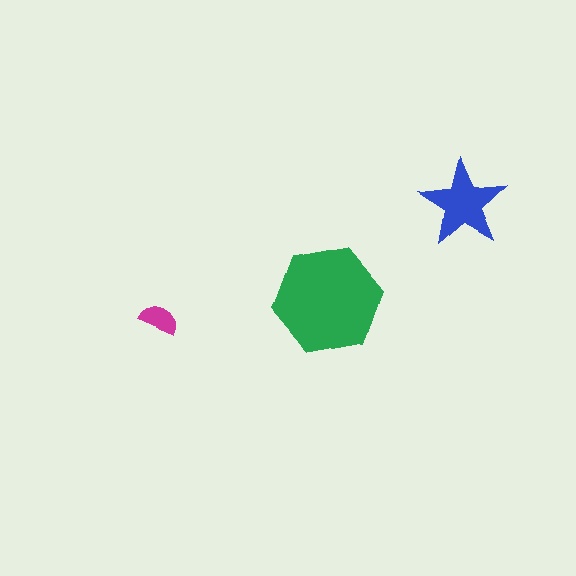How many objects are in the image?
There are 3 objects in the image.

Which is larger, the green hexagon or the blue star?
The green hexagon.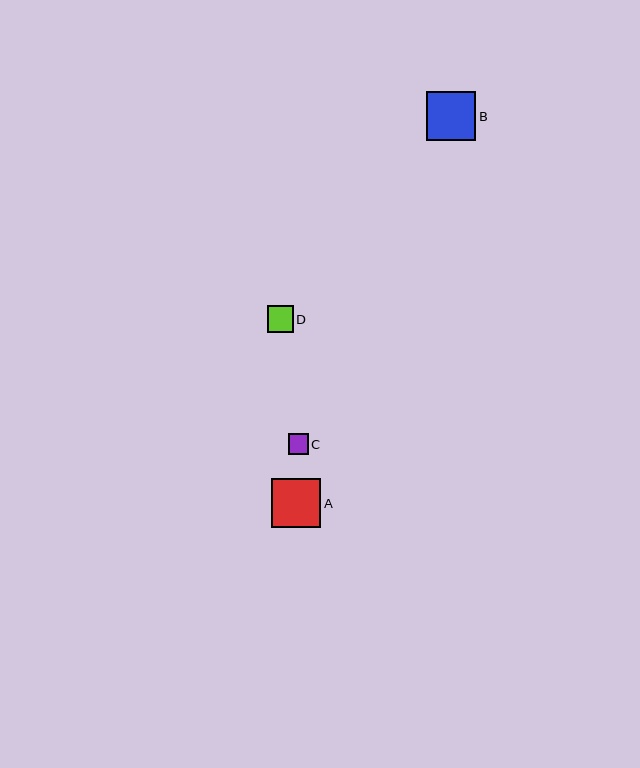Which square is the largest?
Square B is the largest with a size of approximately 49 pixels.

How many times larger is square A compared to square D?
Square A is approximately 1.8 times the size of square D.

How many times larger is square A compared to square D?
Square A is approximately 1.8 times the size of square D.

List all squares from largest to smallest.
From largest to smallest: B, A, D, C.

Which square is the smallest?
Square C is the smallest with a size of approximately 20 pixels.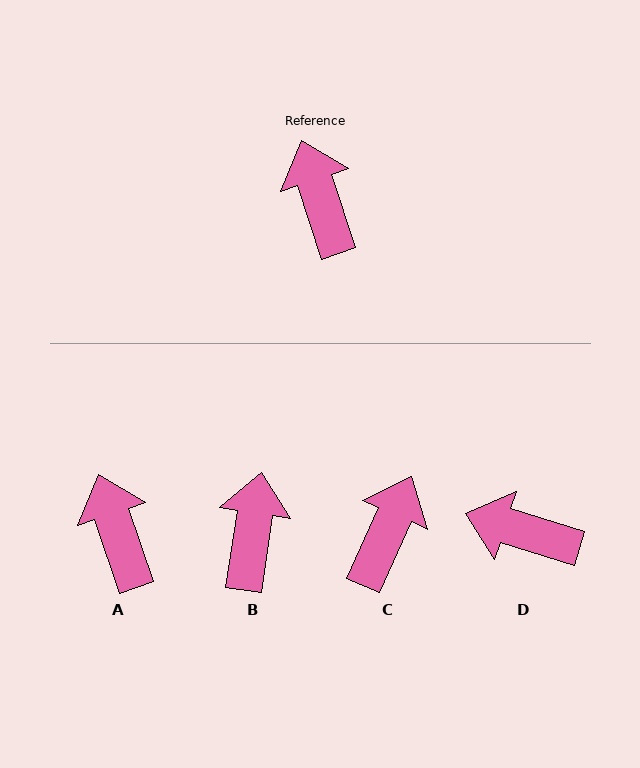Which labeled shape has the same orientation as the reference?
A.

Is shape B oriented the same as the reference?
No, it is off by about 27 degrees.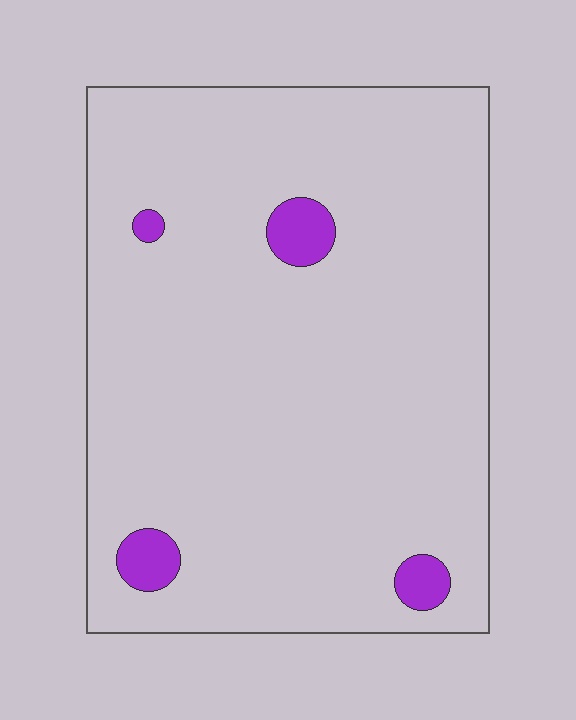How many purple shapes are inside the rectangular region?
4.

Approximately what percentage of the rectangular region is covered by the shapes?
Approximately 5%.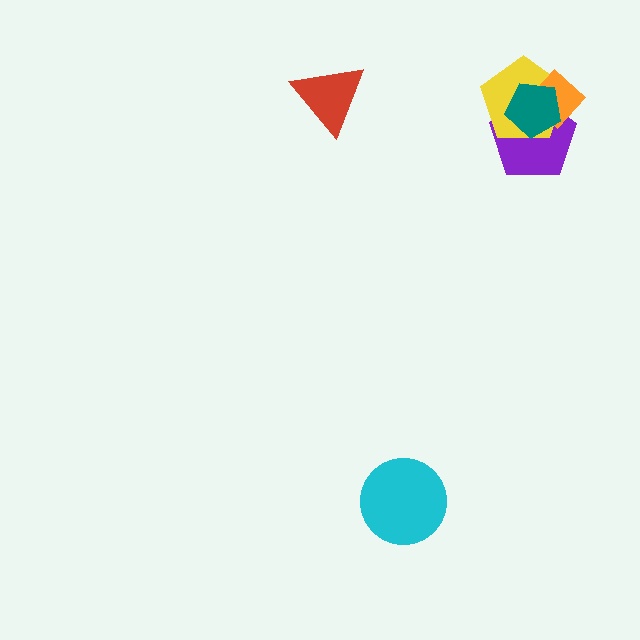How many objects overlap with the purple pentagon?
3 objects overlap with the purple pentagon.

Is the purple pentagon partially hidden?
Yes, it is partially covered by another shape.